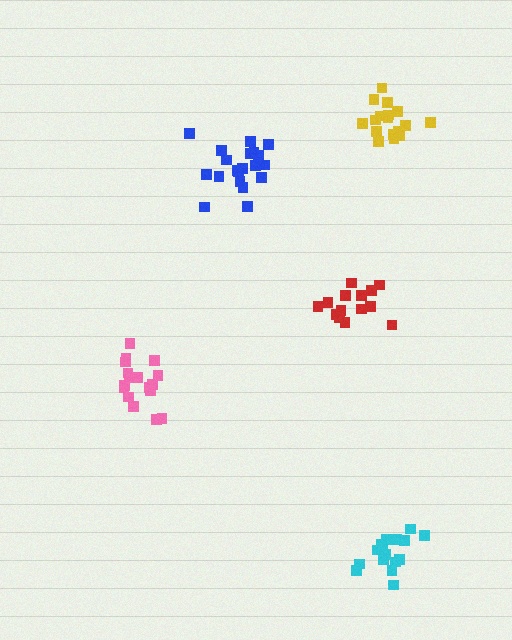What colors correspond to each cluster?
The clusters are colored: red, blue, yellow, cyan, pink.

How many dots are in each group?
Group 1: 14 dots, Group 2: 20 dots, Group 3: 18 dots, Group 4: 18 dots, Group 5: 17 dots (87 total).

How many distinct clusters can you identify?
There are 5 distinct clusters.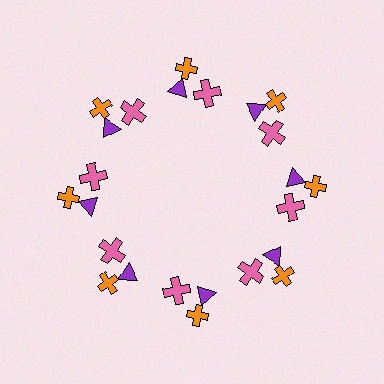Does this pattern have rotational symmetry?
Yes, this pattern has 8-fold rotational symmetry. It looks the same after rotating 45 degrees around the center.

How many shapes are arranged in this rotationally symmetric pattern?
There are 24 shapes, arranged in 8 groups of 3.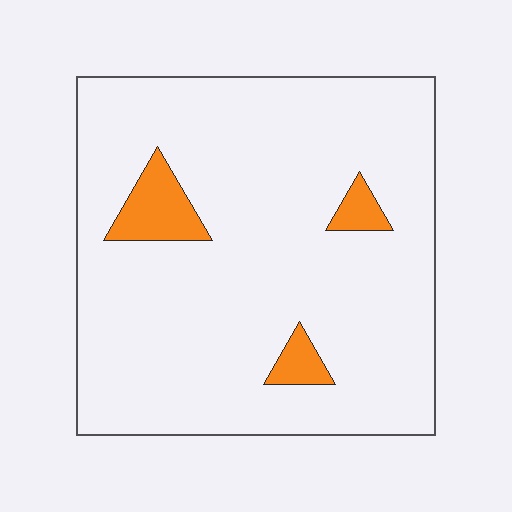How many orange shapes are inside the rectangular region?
3.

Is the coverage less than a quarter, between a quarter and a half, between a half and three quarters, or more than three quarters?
Less than a quarter.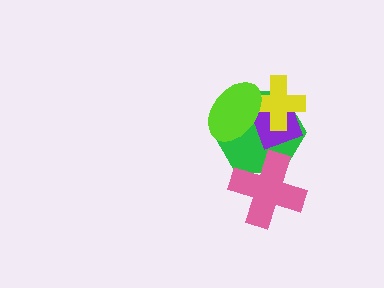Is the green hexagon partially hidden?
Yes, it is partially covered by another shape.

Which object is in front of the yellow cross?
The lime ellipse is in front of the yellow cross.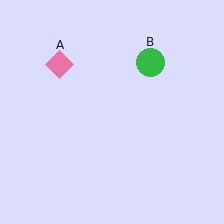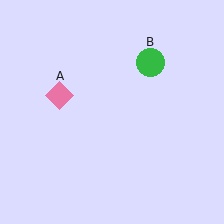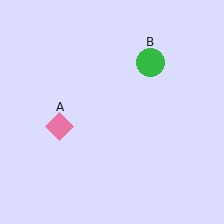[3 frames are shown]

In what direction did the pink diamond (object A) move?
The pink diamond (object A) moved down.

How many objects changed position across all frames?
1 object changed position: pink diamond (object A).